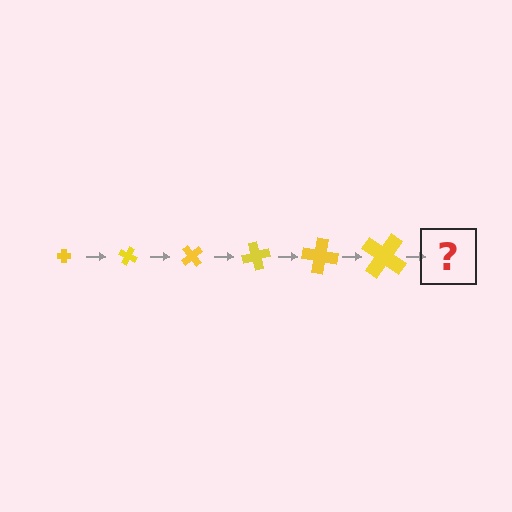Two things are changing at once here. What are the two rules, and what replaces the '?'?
The two rules are that the cross grows larger each step and it rotates 25 degrees each step. The '?' should be a cross, larger than the previous one and rotated 150 degrees from the start.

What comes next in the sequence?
The next element should be a cross, larger than the previous one and rotated 150 degrees from the start.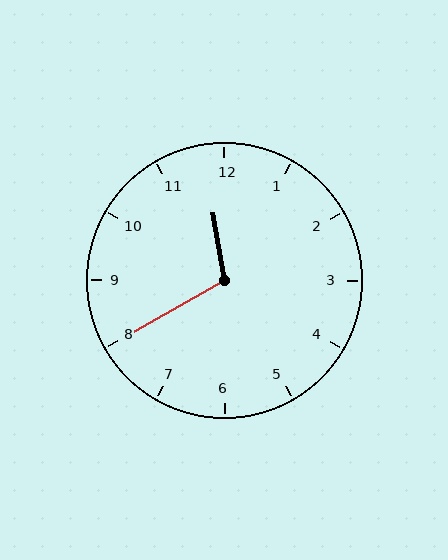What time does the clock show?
11:40.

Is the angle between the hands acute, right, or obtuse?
It is obtuse.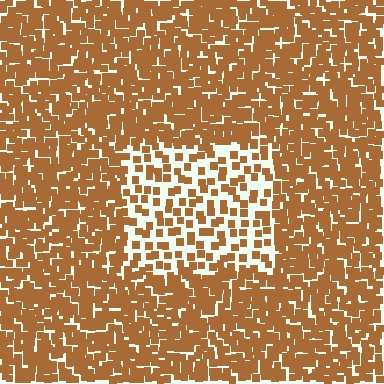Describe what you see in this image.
The image contains small brown elements arranged at two different densities. A rectangle-shaped region is visible where the elements are less densely packed than the surrounding area.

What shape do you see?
I see a rectangle.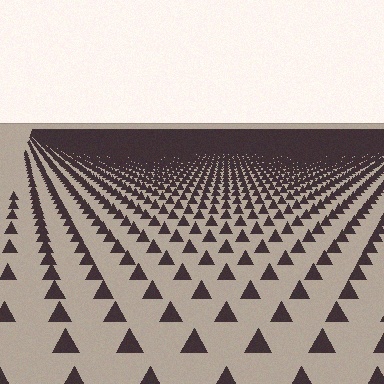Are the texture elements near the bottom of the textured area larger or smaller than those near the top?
Larger. Near the bottom, elements are closer to the viewer and appear at a bigger on-screen size.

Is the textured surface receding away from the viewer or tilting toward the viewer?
The surface is receding away from the viewer. Texture elements get smaller and denser toward the top.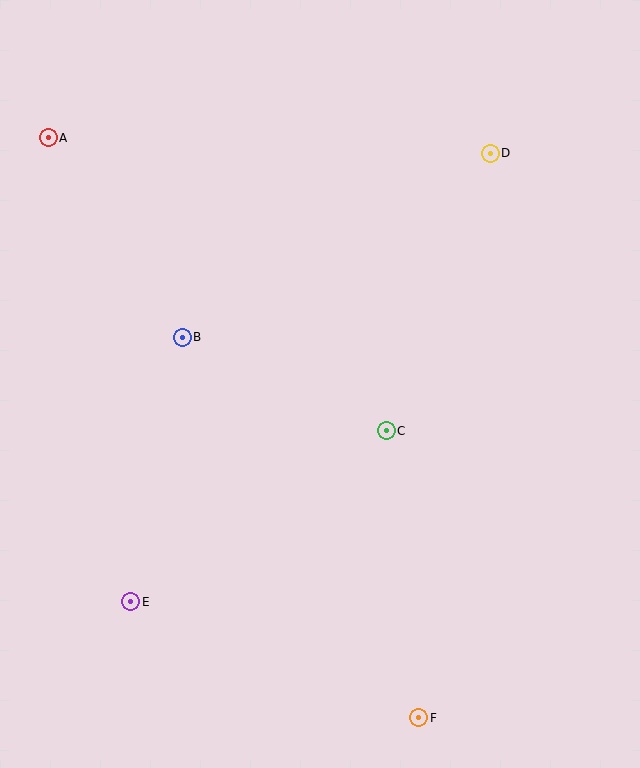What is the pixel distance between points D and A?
The distance between D and A is 442 pixels.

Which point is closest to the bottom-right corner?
Point F is closest to the bottom-right corner.